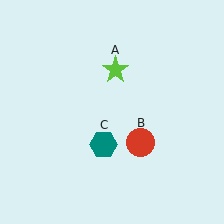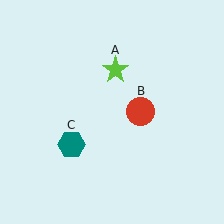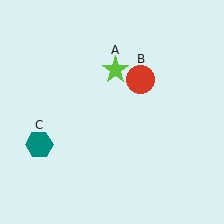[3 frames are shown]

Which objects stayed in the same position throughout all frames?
Lime star (object A) remained stationary.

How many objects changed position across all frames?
2 objects changed position: red circle (object B), teal hexagon (object C).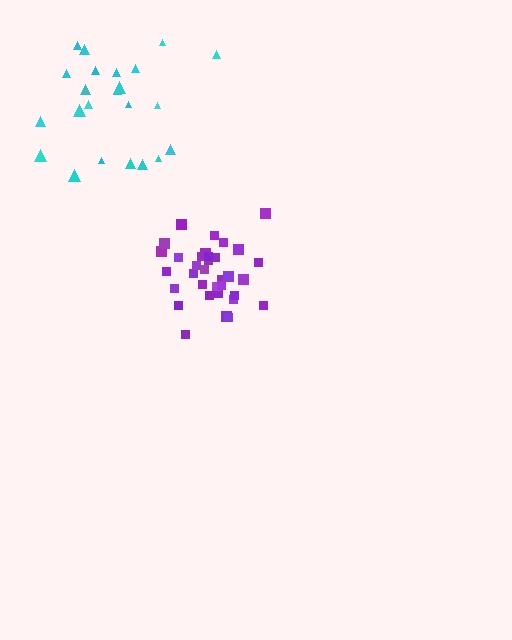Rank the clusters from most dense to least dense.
purple, cyan.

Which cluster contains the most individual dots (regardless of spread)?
Purple (35).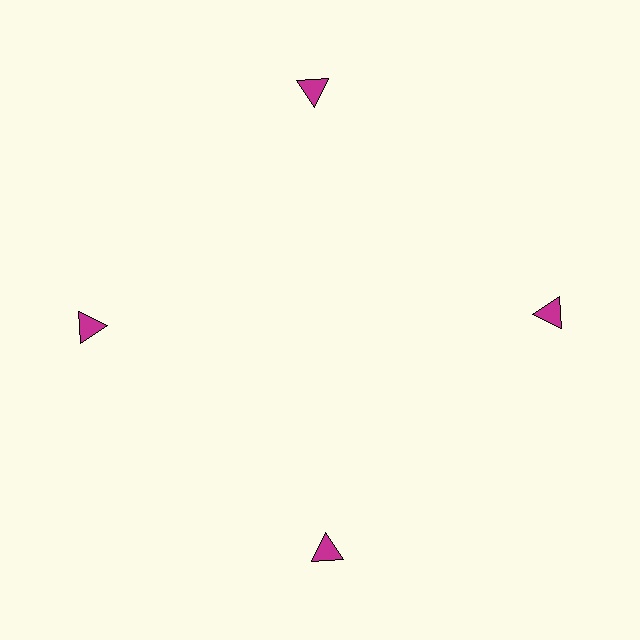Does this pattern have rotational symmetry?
Yes, this pattern has 4-fold rotational symmetry. It looks the same after rotating 90 degrees around the center.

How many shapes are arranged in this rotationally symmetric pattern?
There are 4 shapes, arranged in 4 groups of 1.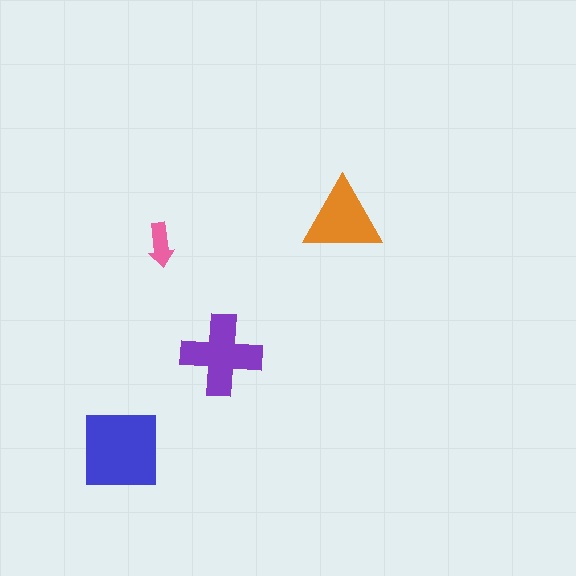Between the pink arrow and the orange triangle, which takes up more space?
The orange triangle.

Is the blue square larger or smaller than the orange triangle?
Larger.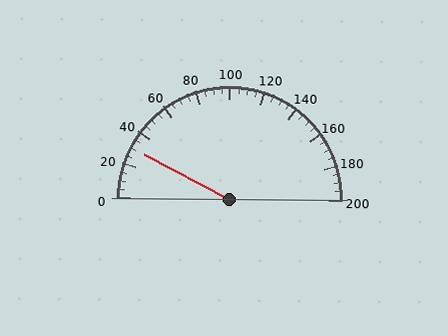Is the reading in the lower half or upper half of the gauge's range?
The reading is in the lower half of the range (0 to 200).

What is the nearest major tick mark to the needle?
The nearest major tick mark is 40.